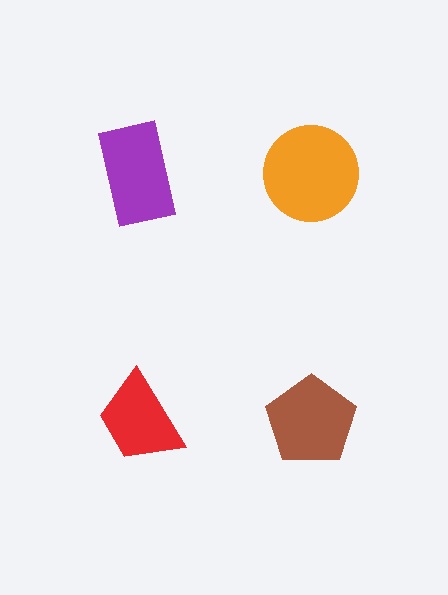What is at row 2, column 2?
A brown pentagon.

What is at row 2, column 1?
A red trapezoid.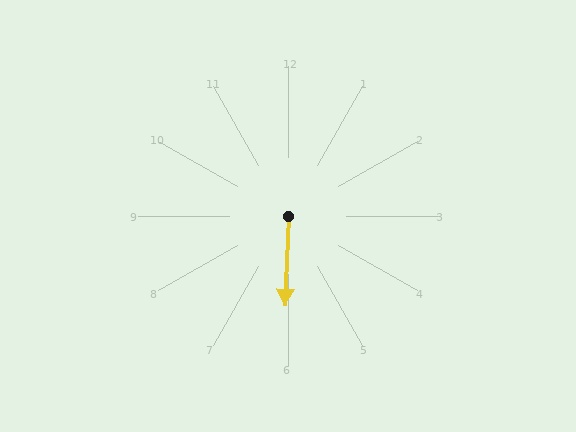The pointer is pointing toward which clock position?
Roughly 6 o'clock.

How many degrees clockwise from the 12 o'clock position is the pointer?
Approximately 182 degrees.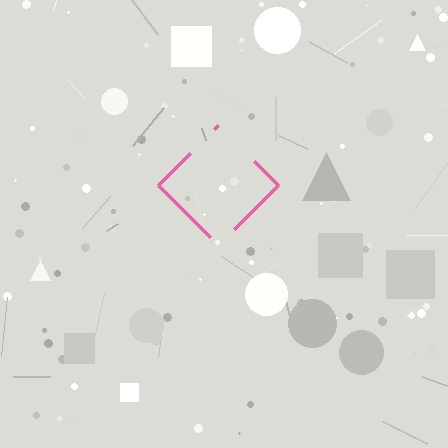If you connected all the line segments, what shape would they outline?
They would outline a diamond.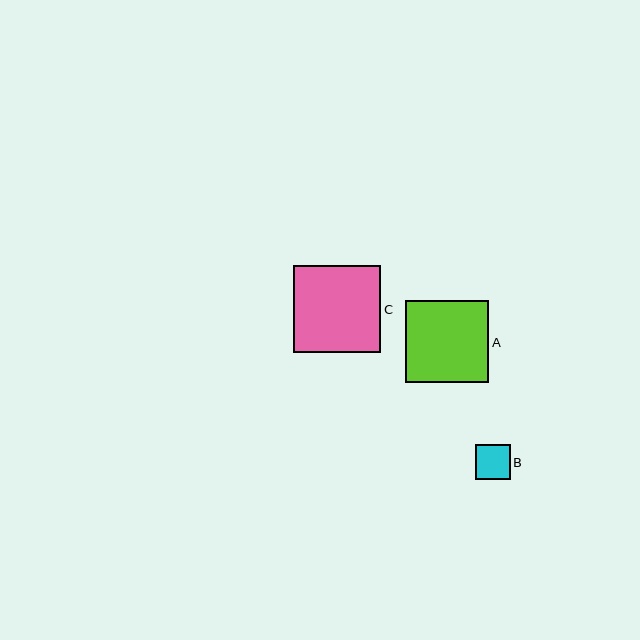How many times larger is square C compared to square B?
Square C is approximately 2.5 times the size of square B.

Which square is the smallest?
Square B is the smallest with a size of approximately 35 pixels.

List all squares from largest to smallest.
From largest to smallest: C, A, B.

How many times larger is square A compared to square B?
Square A is approximately 2.4 times the size of square B.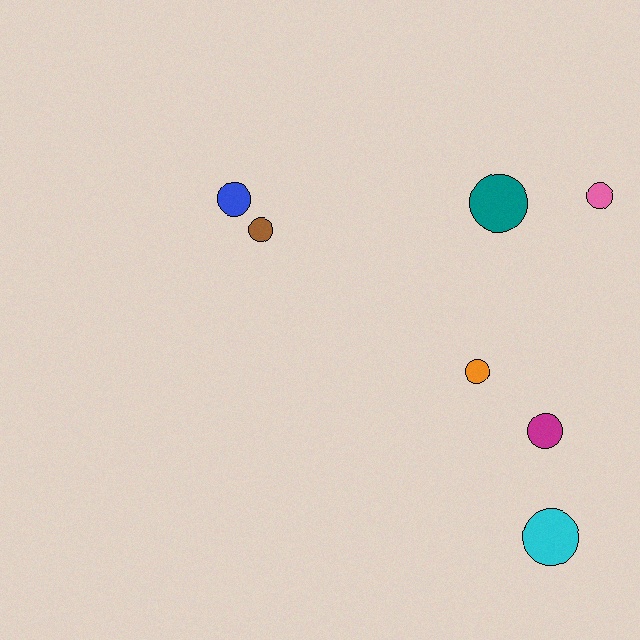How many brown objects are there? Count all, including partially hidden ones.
There is 1 brown object.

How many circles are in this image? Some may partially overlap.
There are 7 circles.